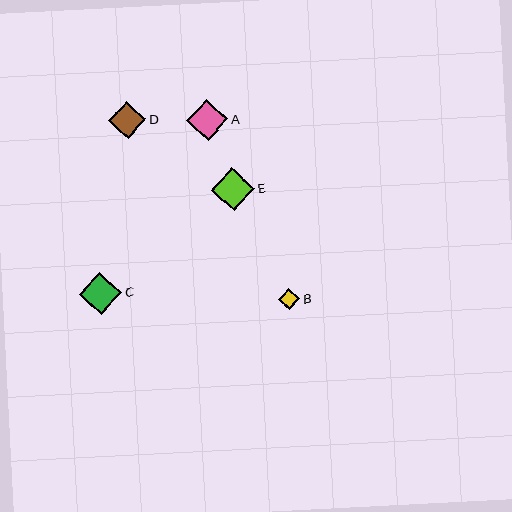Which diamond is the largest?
Diamond E is the largest with a size of approximately 43 pixels.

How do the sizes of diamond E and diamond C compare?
Diamond E and diamond C are approximately the same size.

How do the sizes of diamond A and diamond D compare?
Diamond A and diamond D are approximately the same size.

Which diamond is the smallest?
Diamond B is the smallest with a size of approximately 21 pixels.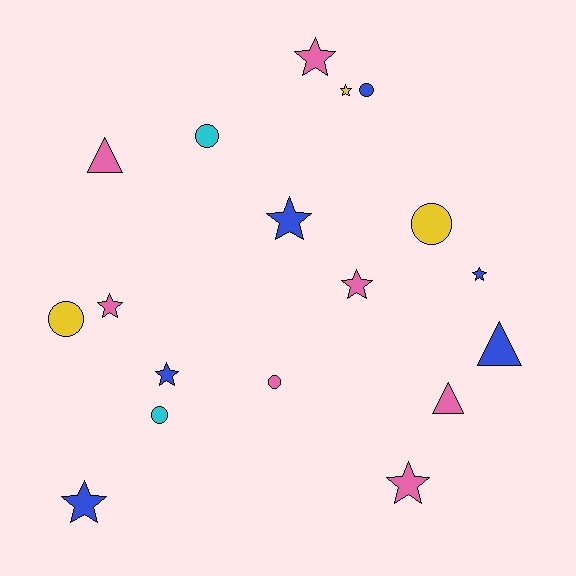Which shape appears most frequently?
Star, with 9 objects.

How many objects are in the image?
There are 18 objects.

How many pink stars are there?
There are 4 pink stars.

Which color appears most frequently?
Pink, with 7 objects.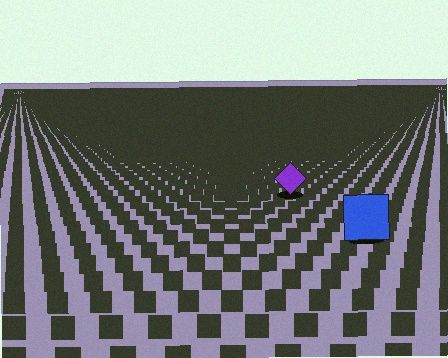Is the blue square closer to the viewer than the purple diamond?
Yes. The blue square is closer — you can tell from the texture gradient: the ground texture is coarser near it.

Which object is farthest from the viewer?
The purple diamond is farthest from the viewer. It appears smaller and the ground texture around it is denser.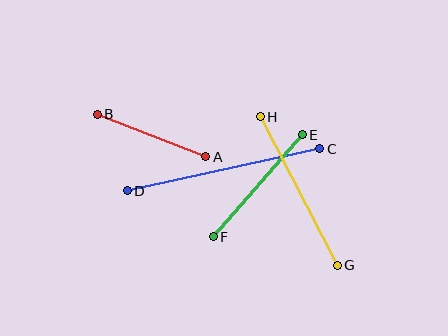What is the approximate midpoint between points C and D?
The midpoint is at approximately (223, 170) pixels.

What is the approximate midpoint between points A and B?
The midpoint is at approximately (151, 135) pixels.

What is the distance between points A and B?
The distance is approximately 117 pixels.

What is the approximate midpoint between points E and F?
The midpoint is at approximately (258, 186) pixels.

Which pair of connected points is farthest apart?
Points C and D are farthest apart.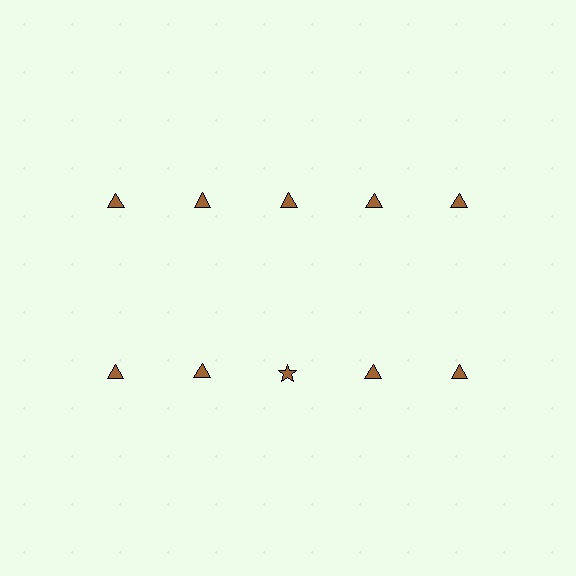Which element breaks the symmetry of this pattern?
The brown star in the second row, center column breaks the symmetry. All other shapes are brown triangles.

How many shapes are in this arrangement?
There are 10 shapes arranged in a grid pattern.